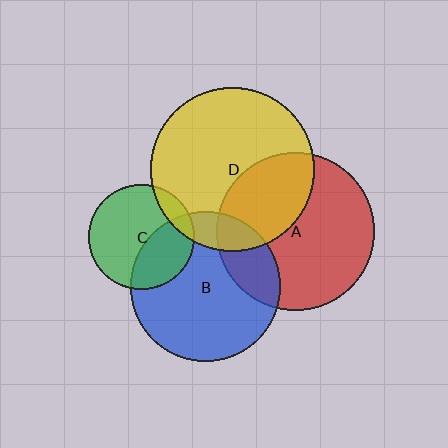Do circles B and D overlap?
Yes.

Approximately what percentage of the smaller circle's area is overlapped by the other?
Approximately 15%.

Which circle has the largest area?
Circle D (yellow).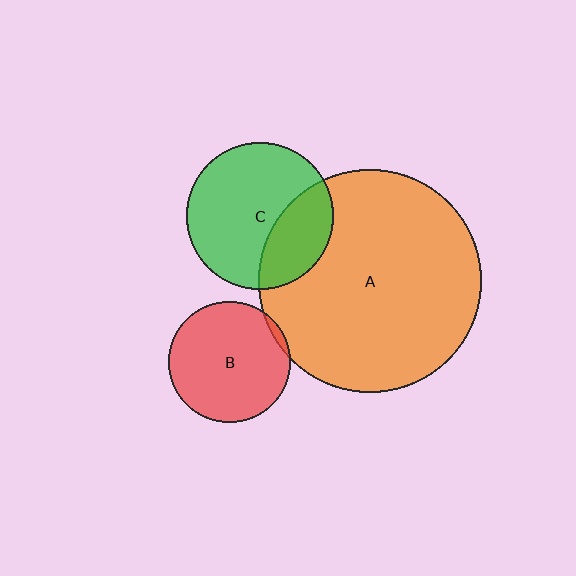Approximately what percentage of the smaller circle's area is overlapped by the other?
Approximately 5%.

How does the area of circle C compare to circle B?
Approximately 1.5 times.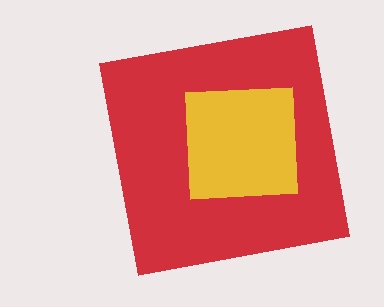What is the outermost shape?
The red square.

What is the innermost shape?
The yellow square.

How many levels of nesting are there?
2.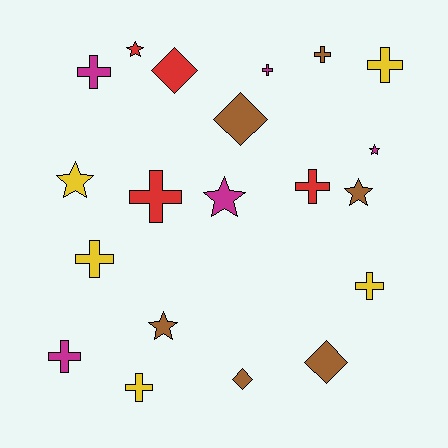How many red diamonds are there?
There is 1 red diamond.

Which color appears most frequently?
Brown, with 6 objects.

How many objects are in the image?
There are 20 objects.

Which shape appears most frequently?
Cross, with 10 objects.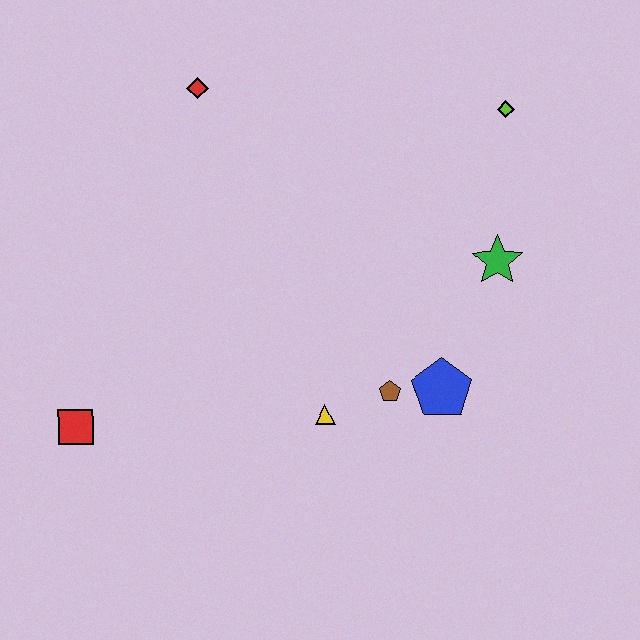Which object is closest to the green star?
The blue pentagon is closest to the green star.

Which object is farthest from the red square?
The lime diamond is farthest from the red square.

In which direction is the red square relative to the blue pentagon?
The red square is to the left of the blue pentagon.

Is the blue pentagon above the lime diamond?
No